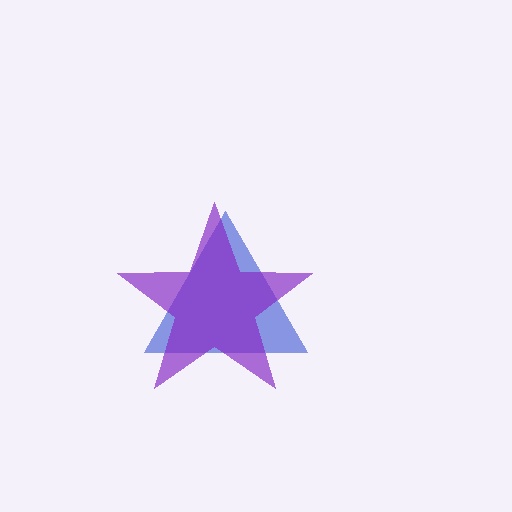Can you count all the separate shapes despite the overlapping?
Yes, there are 2 separate shapes.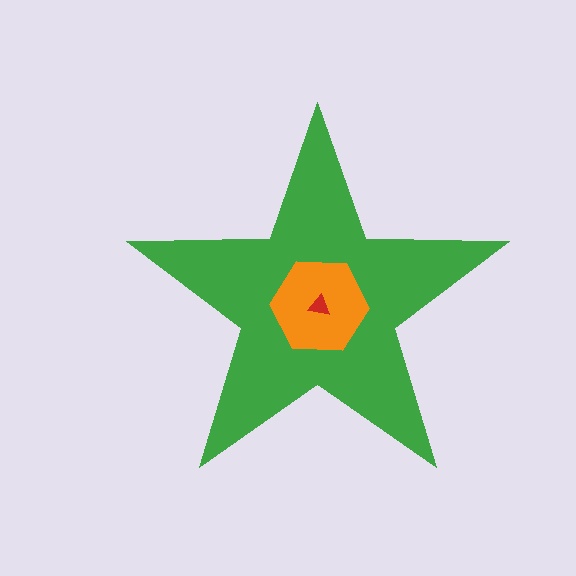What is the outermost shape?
The green star.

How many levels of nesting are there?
3.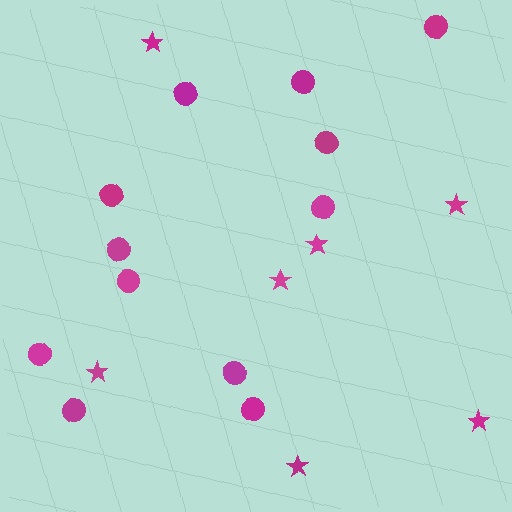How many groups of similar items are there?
There are 2 groups: one group of circles (12) and one group of stars (7).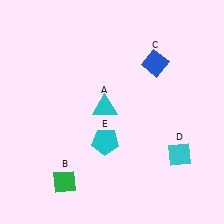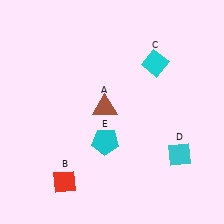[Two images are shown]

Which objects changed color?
A changed from cyan to brown. B changed from green to red. C changed from blue to cyan.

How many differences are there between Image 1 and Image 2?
There are 3 differences between the two images.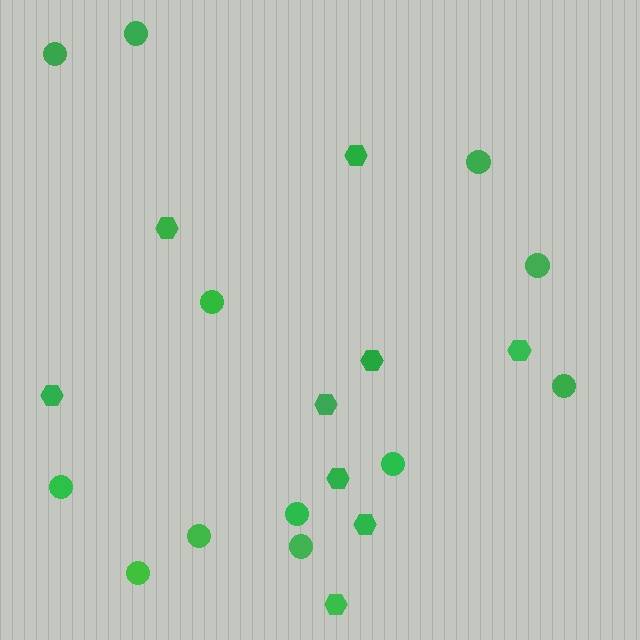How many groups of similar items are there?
There are 2 groups: one group of hexagons (9) and one group of circles (12).